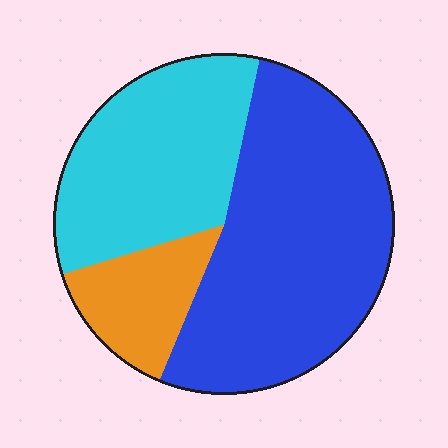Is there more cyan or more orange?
Cyan.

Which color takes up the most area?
Blue, at roughly 55%.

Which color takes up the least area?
Orange, at roughly 15%.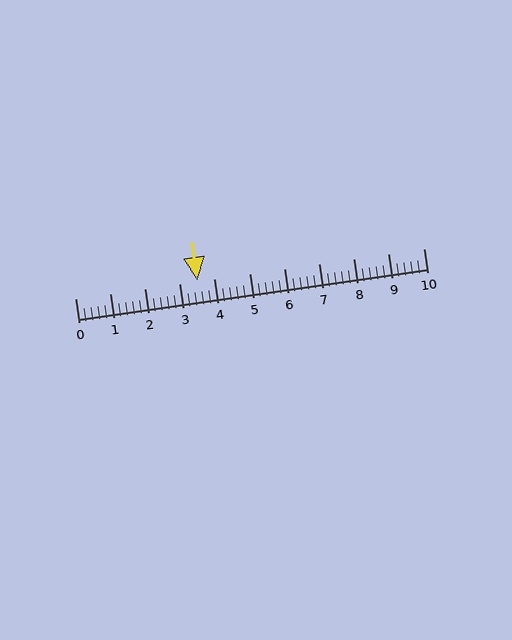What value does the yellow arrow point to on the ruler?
The yellow arrow points to approximately 3.5.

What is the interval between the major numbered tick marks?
The major tick marks are spaced 1 units apart.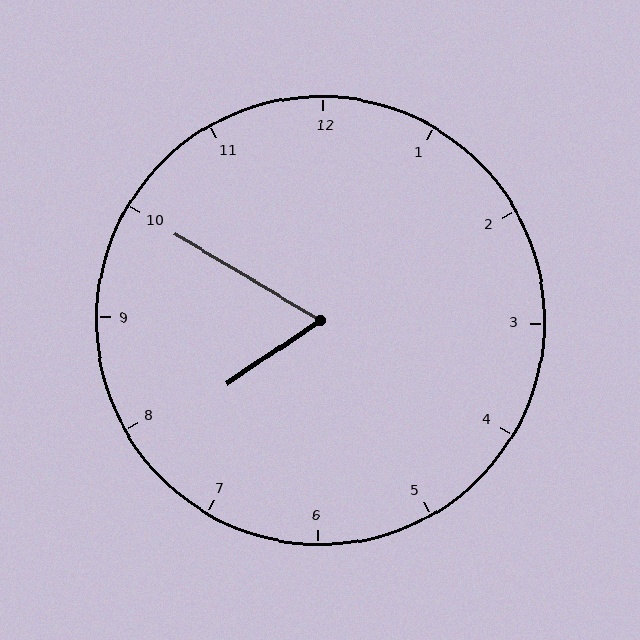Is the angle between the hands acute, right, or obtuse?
It is acute.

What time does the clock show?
7:50.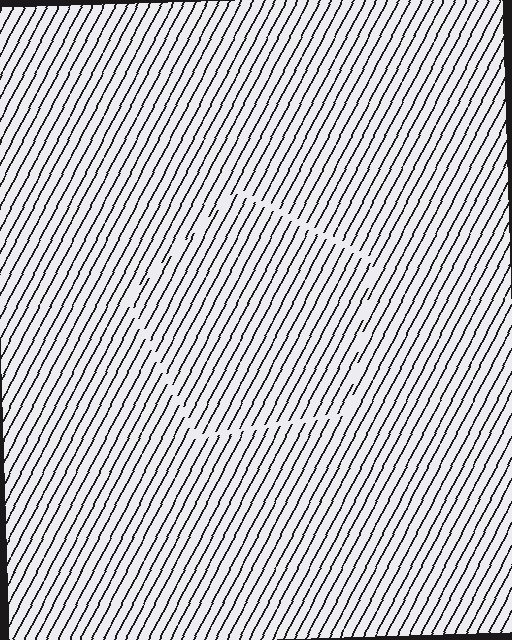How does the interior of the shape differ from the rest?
The interior of the shape contains the same grating, shifted by half a period — the contour is defined by the phase discontinuity where line-ends from the inner and outer gratings abut.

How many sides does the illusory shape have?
5 sides — the line-ends trace a pentagon.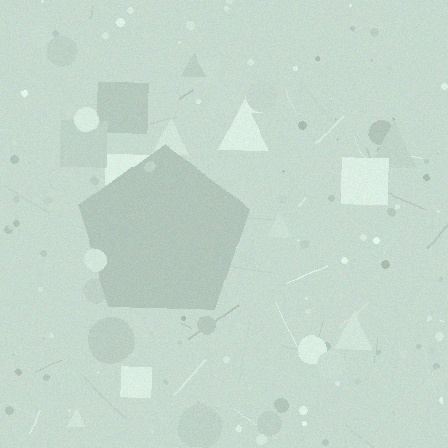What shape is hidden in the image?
A pentagon is hidden in the image.